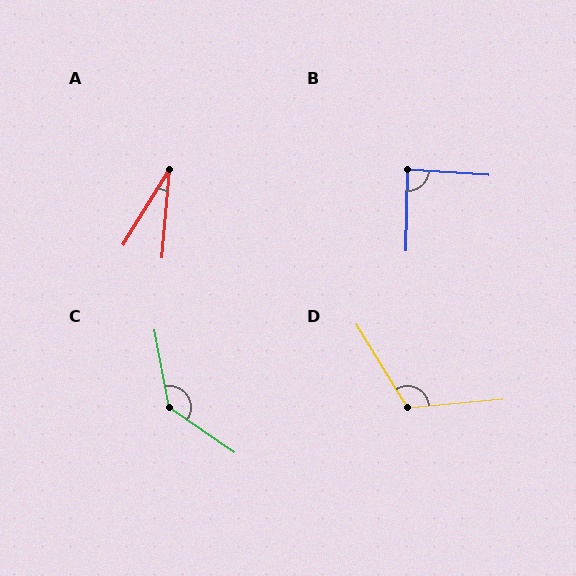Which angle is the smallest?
A, at approximately 27 degrees.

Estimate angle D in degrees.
Approximately 117 degrees.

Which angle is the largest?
C, at approximately 136 degrees.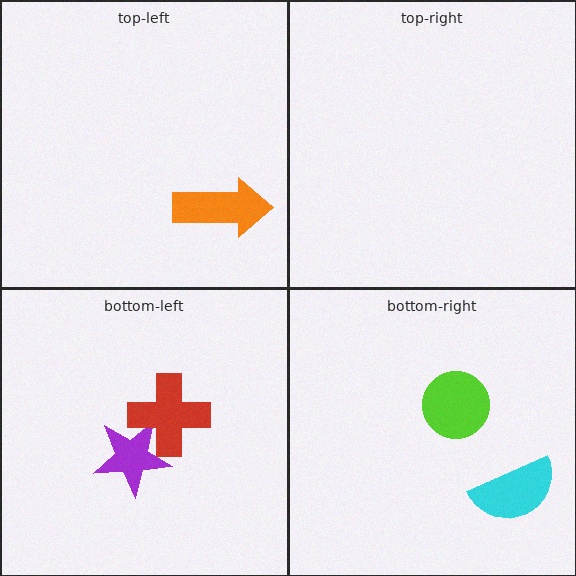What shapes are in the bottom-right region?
The lime circle, the cyan semicircle.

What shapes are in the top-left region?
The orange arrow.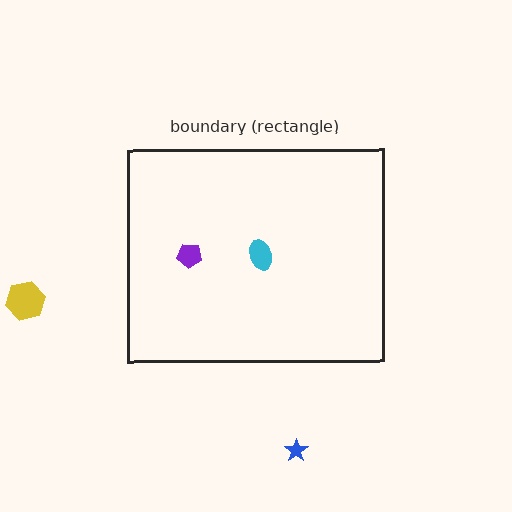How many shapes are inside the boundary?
2 inside, 2 outside.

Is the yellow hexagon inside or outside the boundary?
Outside.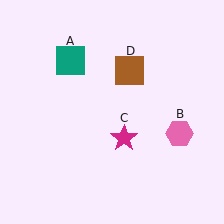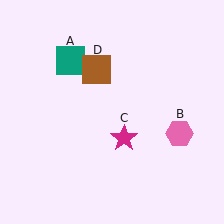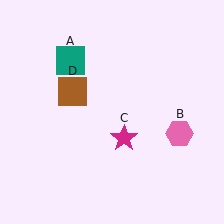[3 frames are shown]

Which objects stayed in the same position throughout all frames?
Teal square (object A) and pink hexagon (object B) and magenta star (object C) remained stationary.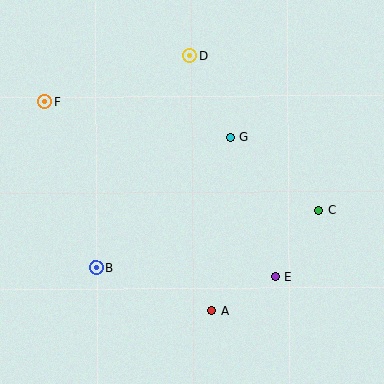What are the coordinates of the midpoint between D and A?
The midpoint between D and A is at (201, 183).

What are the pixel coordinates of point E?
Point E is at (275, 277).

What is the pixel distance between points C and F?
The distance between C and F is 295 pixels.